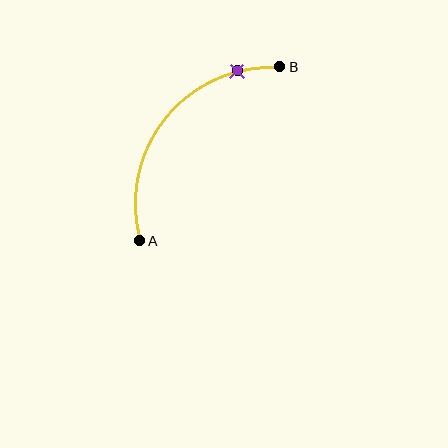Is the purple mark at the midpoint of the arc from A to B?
No. The purple mark lies on the arc but is closer to endpoint B. The arc midpoint would be at the point on the curve equidistant along the arc from both A and B.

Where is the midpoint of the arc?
The arc midpoint is the point on the curve farthest from the straight line joining A and B. It sits above and to the left of that line.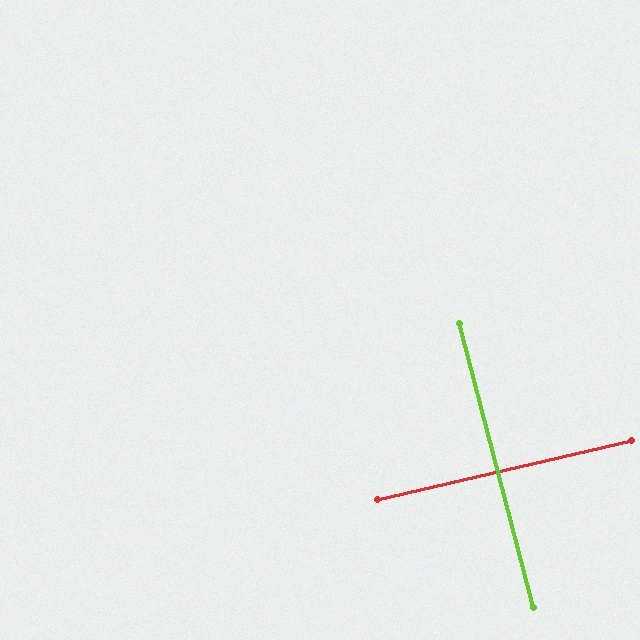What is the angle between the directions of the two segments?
Approximately 88 degrees.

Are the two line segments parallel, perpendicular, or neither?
Perpendicular — they meet at approximately 88°.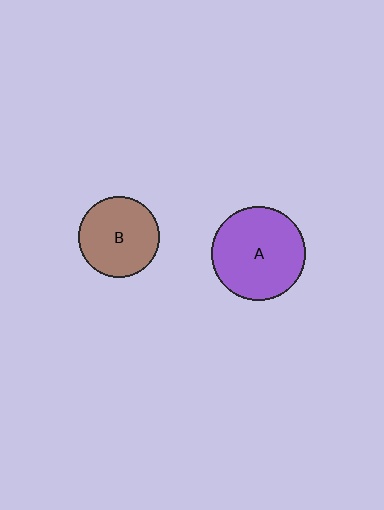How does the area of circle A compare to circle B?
Approximately 1.3 times.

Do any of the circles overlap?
No, none of the circles overlap.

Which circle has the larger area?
Circle A (purple).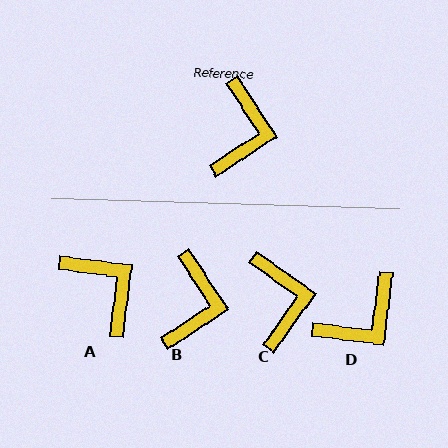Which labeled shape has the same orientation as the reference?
B.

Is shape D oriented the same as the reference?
No, it is off by about 41 degrees.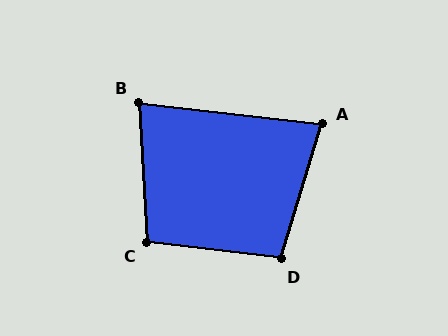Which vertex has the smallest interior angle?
A, at approximately 80 degrees.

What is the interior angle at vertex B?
Approximately 80 degrees (acute).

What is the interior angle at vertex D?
Approximately 100 degrees (obtuse).